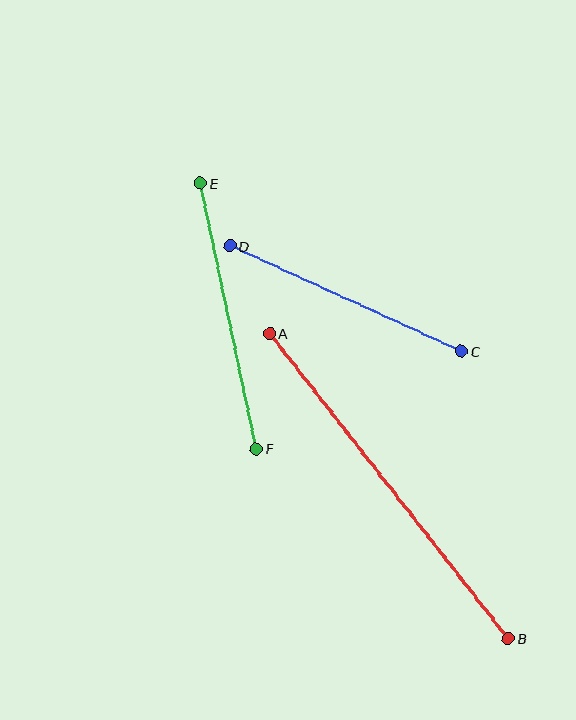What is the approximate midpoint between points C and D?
The midpoint is at approximately (346, 298) pixels.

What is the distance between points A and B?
The distance is approximately 387 pixels.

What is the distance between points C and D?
The distance is approximately 254 pixels.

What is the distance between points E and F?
The distance is approximately 271 pixels.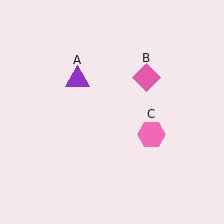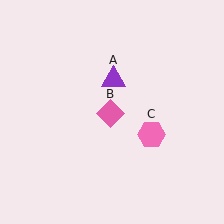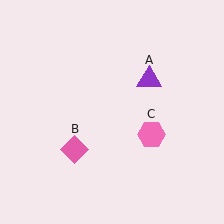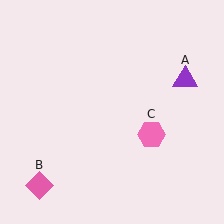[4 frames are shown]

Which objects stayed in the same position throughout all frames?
Pink hexagon (object C) remained stationary.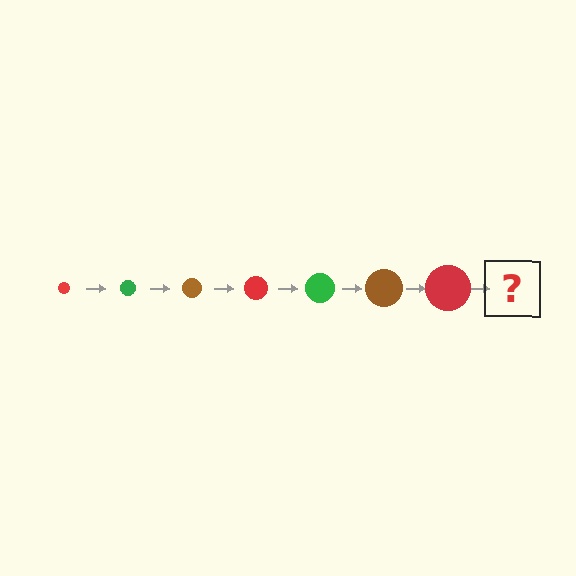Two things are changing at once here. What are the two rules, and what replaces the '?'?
The two rules are that the circle grows larger each step and the color cycles through red, green, and brown. The '?' should be a green circle, larger than the previous one.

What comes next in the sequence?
The next element should be a green circle, larger than the previous one.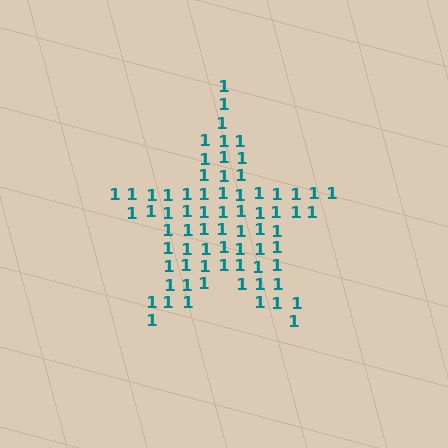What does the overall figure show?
The overall figure shows a star.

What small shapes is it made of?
It is made of small digit 1's.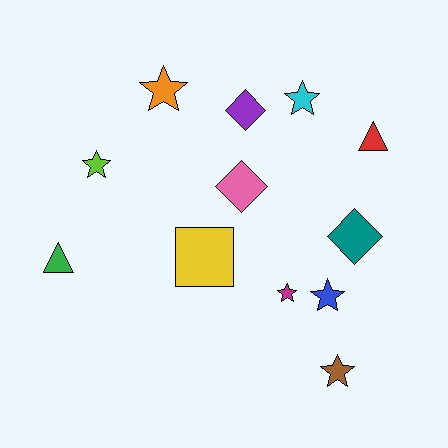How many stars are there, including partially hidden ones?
There are 6 stars.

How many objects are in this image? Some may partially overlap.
There are 12 objects.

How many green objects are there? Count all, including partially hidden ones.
There is 1 green object.